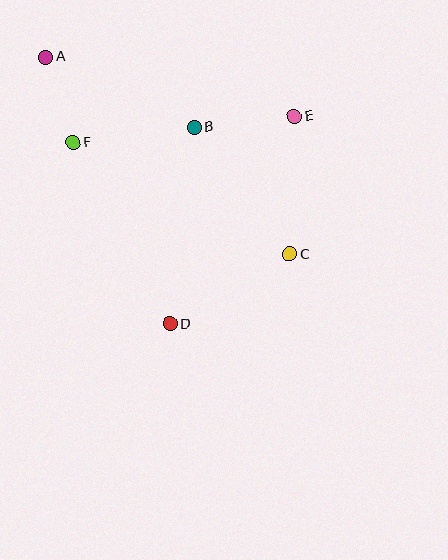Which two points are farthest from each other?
Points A and C are farthest from each other.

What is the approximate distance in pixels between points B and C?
The distance between B and C is approximately 159 pixels.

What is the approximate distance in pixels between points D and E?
The distance between D and E is approximately 242 pixels.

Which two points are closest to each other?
Points A and F are closest to each other.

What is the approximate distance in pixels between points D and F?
The distance between D and F is approximately 205 pixels.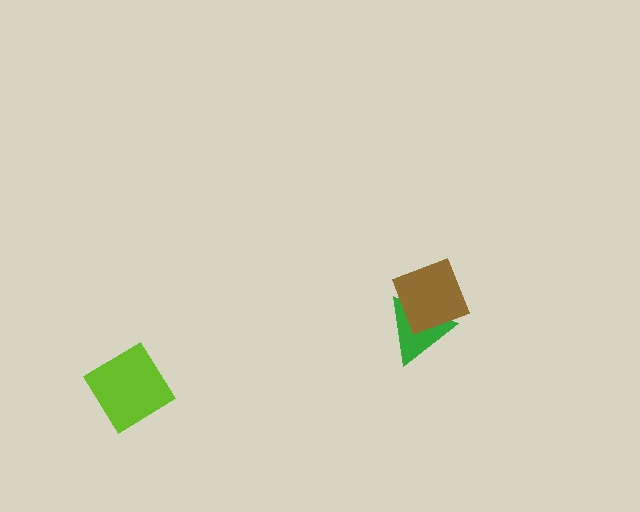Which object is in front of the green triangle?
The brown square is in front of the green triangle.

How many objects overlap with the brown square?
1 object overlaps with the brown square.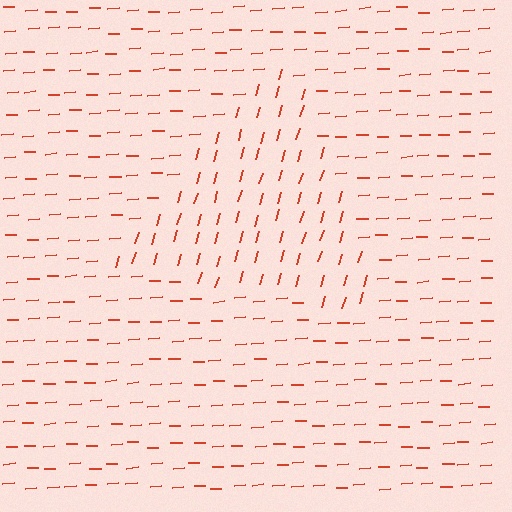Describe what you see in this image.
The image is filled with small red line segments. A triangle region in the image has lines oriented differently from the surrounding lines, creating a visible texture boundary.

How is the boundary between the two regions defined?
The boundary is defined purely by a change in line orientation (approximately 70 degrees difference). All lines are the same color and thickness.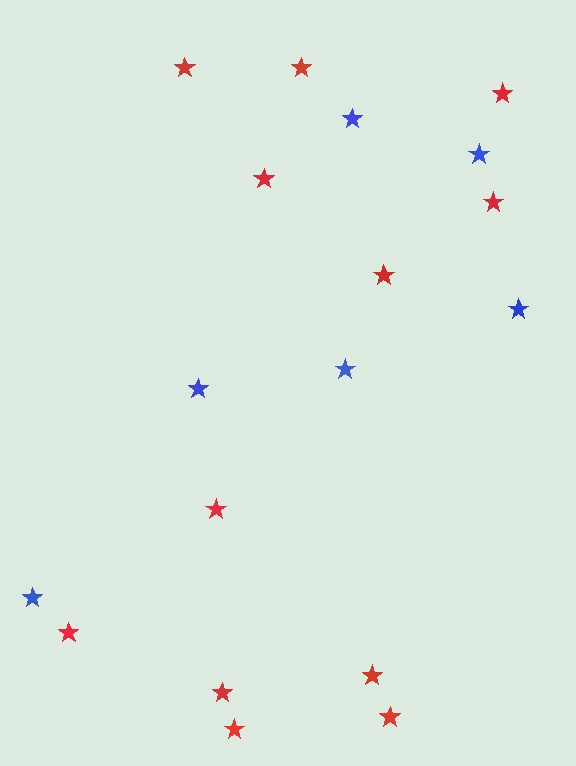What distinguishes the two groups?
There are 2 groups: one group of red stars (12) and one group of blue stars (6).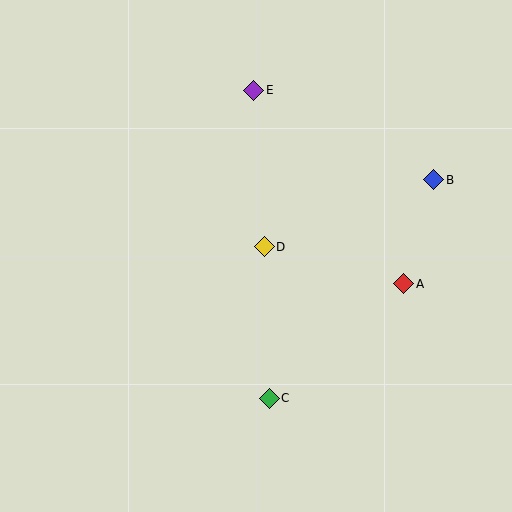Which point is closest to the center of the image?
Point D at (264, 247) is closest to the center.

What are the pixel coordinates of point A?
Point A is at (404, 284).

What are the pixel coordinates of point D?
Point D is at (264, 247).